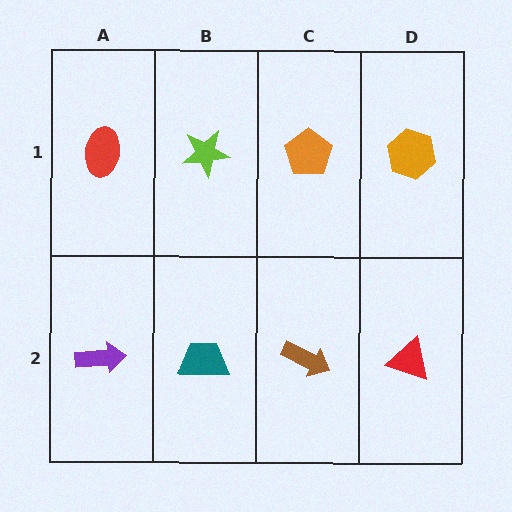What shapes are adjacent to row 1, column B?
A teal trapezoid (row 2, column B), a red ellipse (row 1, column A), an orange pentagon (row 1, column C).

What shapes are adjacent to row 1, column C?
A brown arrow (row 2, column C), a lime star (row 1, column B), an orange hexagon (row 1, column D).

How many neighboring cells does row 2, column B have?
3.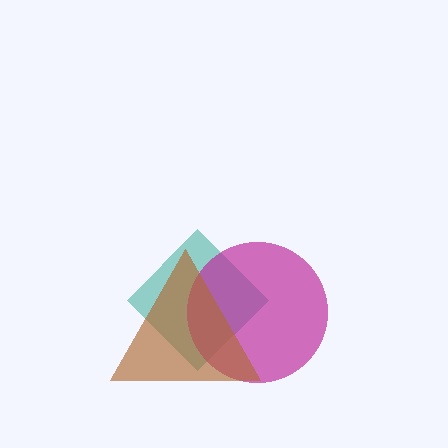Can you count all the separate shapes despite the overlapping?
Yes, there are 3 separate shapes.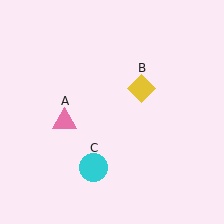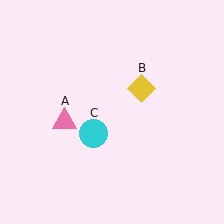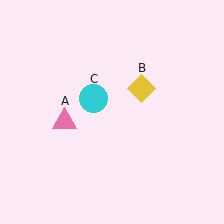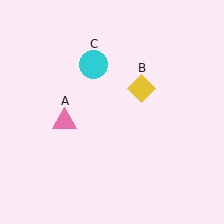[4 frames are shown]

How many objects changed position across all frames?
1 object changed position: cyan circle (object C).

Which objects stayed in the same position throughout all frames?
Pink triangle (object A) and yellow diamond (object B) remained stationary.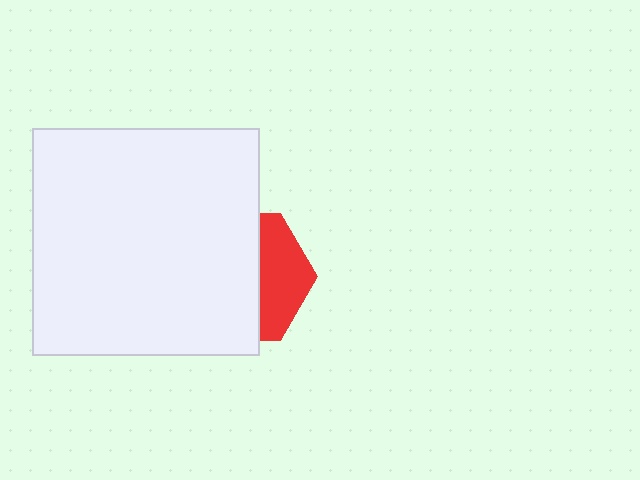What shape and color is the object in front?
The object in front is a white square.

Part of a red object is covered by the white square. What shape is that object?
It is a hexagon.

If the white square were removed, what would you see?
You would see the complete red hexagon.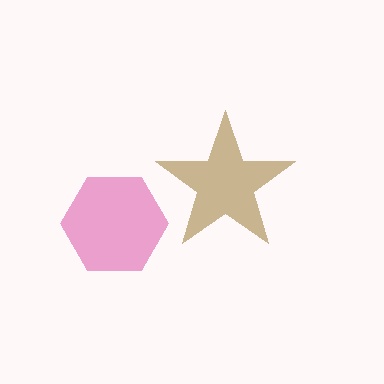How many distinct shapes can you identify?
There are 2 distinct shapes: a magenta hexagon, a brown star.